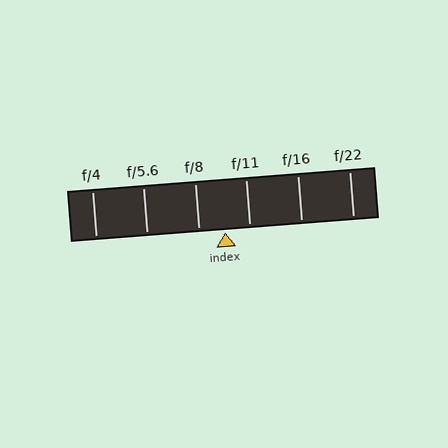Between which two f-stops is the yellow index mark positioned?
The index mark is between f/8 and f/11.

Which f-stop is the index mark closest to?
The index mark is closest to f/11.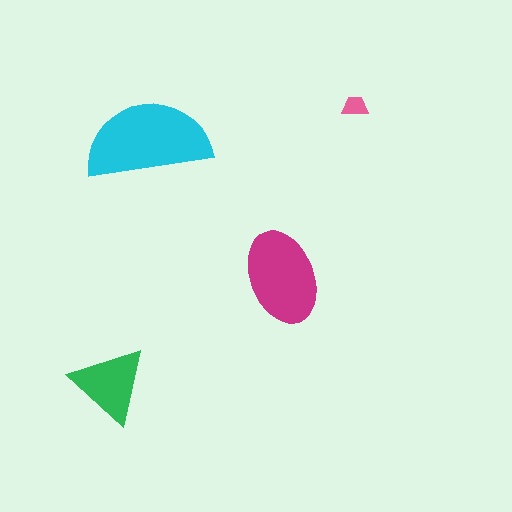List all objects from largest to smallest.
The cyan semicircle, the magenta ellipse, the green triangle, the pink trapezoid.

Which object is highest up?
The pink trapezoid is topmost.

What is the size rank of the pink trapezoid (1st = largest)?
4th.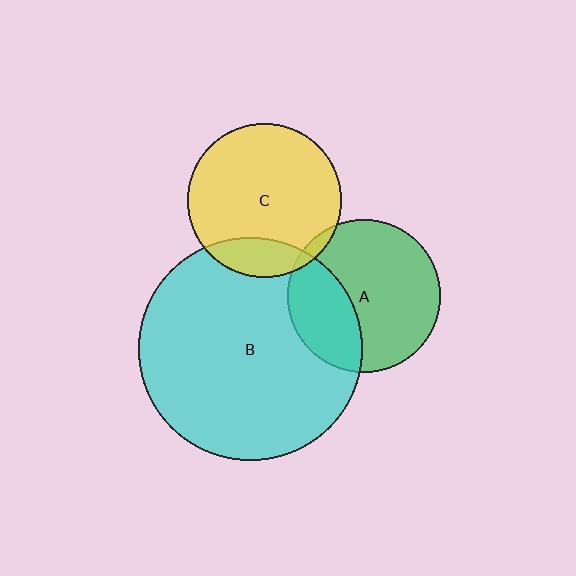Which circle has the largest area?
Circle B (cyan).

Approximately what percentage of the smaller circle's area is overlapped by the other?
Approximately 35%.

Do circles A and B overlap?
Yes.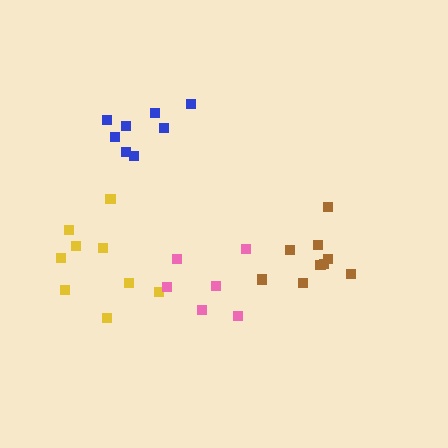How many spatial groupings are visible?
There are 4 spatial groupings.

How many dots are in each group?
Group 1: 8 dots, Group 2: 9 dots, Group 3: 9 dots, Group 4: 6 dots (32 total).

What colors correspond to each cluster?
The clusters are colored: blue, yellow, brown, pink.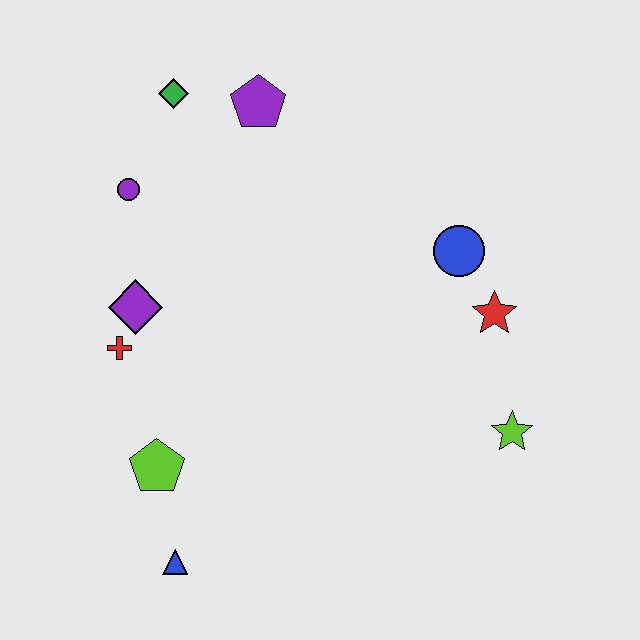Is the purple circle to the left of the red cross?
No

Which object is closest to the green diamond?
The purple pentagon is closest to the green diamond.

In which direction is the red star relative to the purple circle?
The red star is to the right of the purple circle.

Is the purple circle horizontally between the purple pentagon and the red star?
No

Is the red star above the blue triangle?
Yes